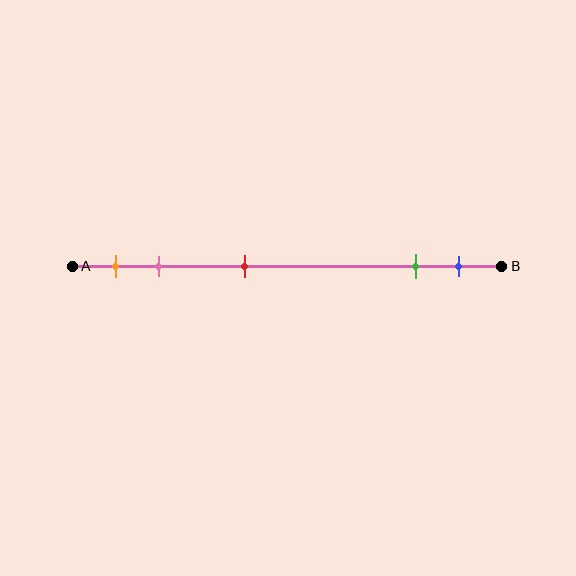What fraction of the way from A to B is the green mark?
The green mark is approximately 80% (0.8) of the way from A to B.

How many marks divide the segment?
There are 5 marks dividing the segment.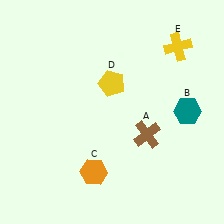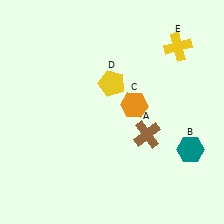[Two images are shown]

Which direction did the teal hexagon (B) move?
The teal hexagon (B) moved down.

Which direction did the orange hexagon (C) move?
The orange hexagon (C) moved up.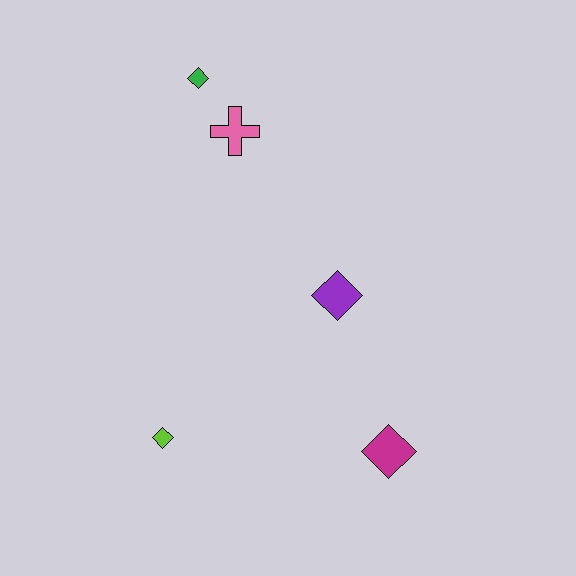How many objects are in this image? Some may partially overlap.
There are 5 objects.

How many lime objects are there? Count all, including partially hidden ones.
There is 1 lime object.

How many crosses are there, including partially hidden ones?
There is 1 cross.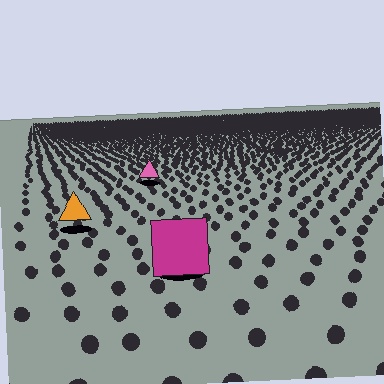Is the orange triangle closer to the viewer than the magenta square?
No. The magenta square is closer — you can tell from the texture gradient: the ground texture is coarser near it.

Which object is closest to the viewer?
The magenta square is closest. The texture marks near it are larger and more spread out.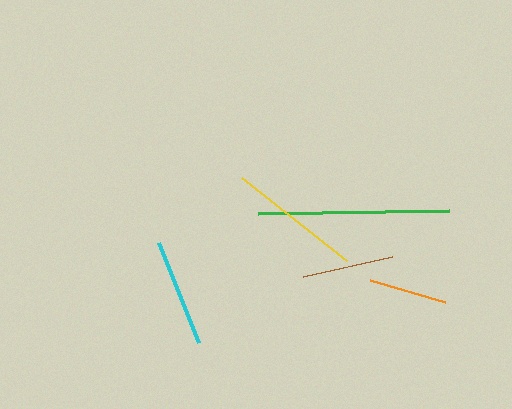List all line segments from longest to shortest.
From longest to shortest: green, yellow, cyan, brown, orange.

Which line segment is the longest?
The green line is the longest at approximately 192 pixels.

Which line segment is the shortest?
The orange line is the shortest at approximately 79 pixels.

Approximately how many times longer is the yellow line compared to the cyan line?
The yellow line is approximately 1.2 times the length of the cyan line.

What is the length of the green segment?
The green segment is approximately 192 pixels long.